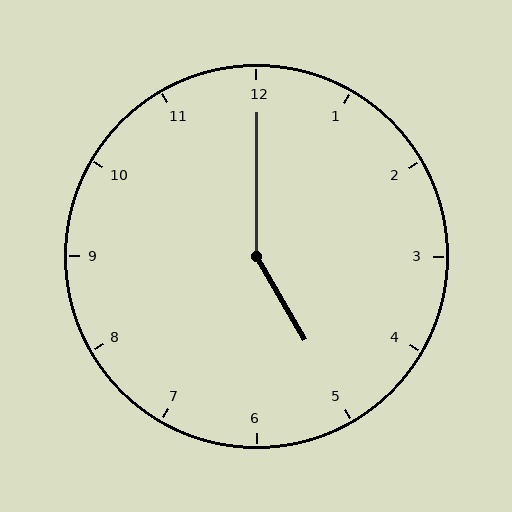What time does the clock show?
5:00.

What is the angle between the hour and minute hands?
Approximately 150 degrees.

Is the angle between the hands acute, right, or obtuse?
It is obtuse.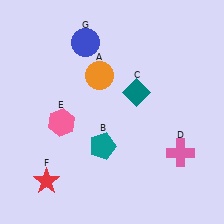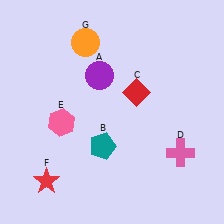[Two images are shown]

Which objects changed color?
A changed from orange to purple. C changed from teal to red. G changed from blue to orange.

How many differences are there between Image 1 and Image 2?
There are 3 differences between the two images.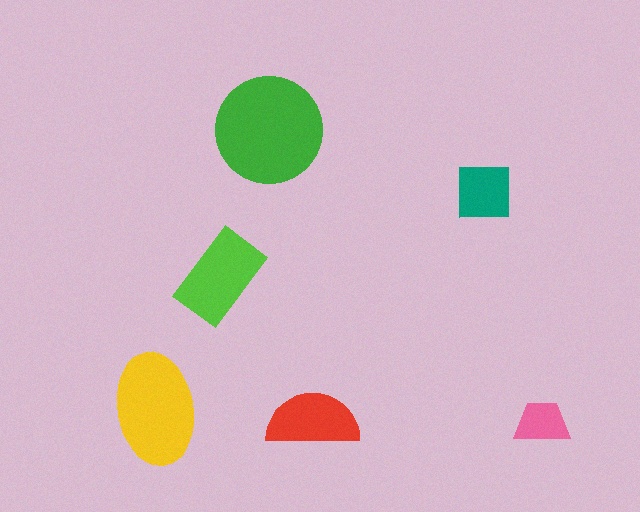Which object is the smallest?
The pink trapezoid.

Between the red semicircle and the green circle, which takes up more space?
The green circle.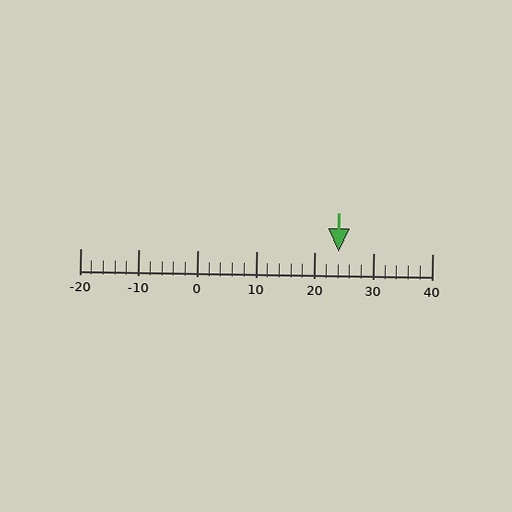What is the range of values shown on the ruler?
The ruler shows values from -20 to 40.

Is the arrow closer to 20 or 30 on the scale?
The arrow is closer to 20.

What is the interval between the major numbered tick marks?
The major tick marks are spaced 10 units apart.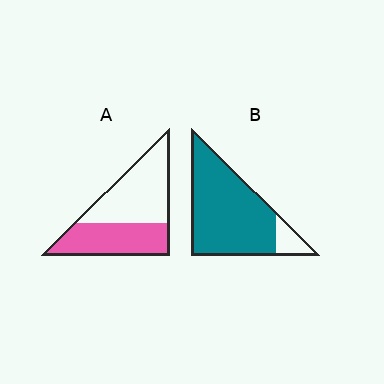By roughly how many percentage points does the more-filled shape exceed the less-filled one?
By roughly 45 percentage points (B over A).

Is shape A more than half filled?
No.